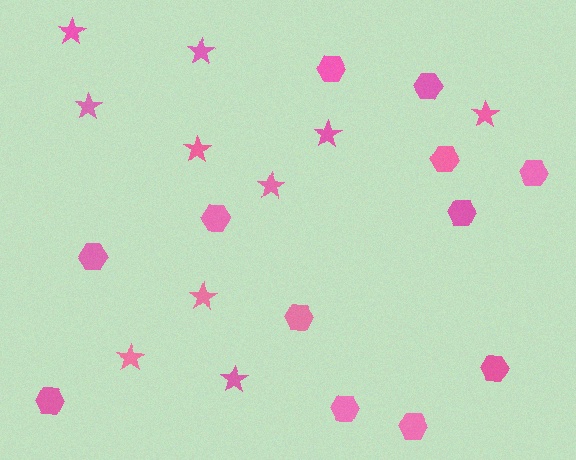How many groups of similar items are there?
There are 2 groups: one group of hexagons (12) and one group of stars (10).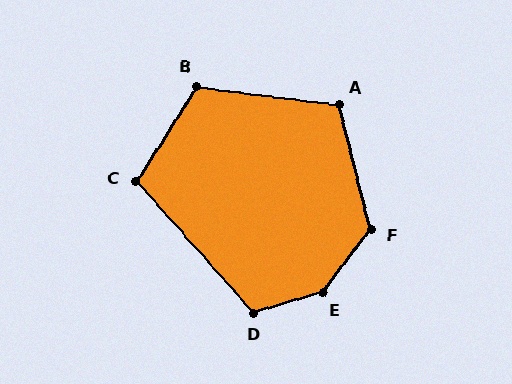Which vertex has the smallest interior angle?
C, at approximately 105 degrees.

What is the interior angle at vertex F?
Approximately 129 degrees (obtuse).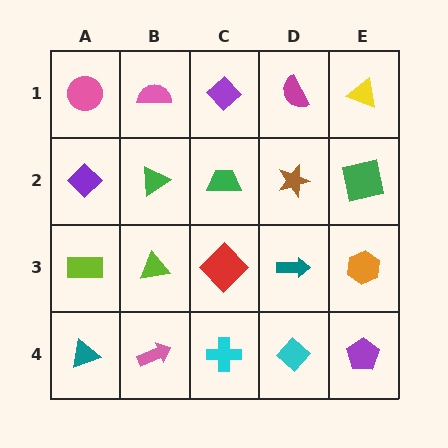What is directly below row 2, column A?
A lime rectangle.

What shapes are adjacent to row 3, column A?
A purple diamond (row 2, column A), a teal triangle (row 4, column A), a lime triangle (row 3, column B).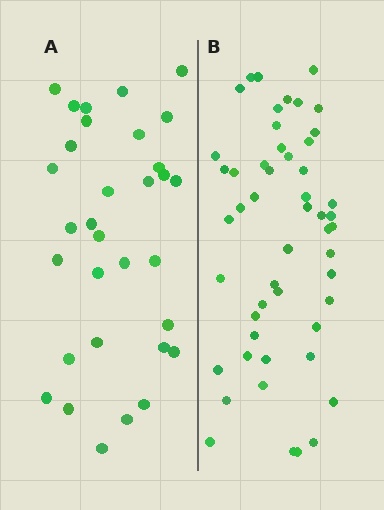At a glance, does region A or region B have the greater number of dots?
Region B (the right region) has more dots.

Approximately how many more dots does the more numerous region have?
Region B has approximately 20 more dots than region A.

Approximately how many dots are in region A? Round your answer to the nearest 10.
About 30 dots. (The exact count is 32, which rounds to 30.)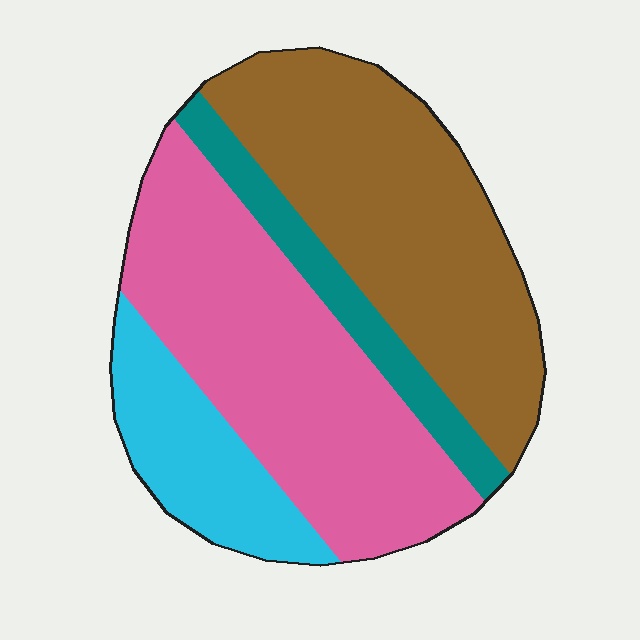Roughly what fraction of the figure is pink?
Pink covers roughly 40% of the figure.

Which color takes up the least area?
Teal, at roughly 10%.